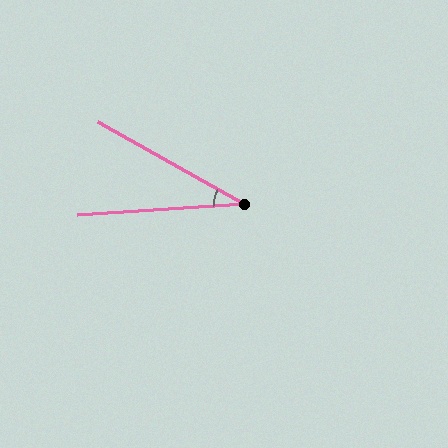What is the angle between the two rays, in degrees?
Approximately 33 degrees.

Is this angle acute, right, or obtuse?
It is acute.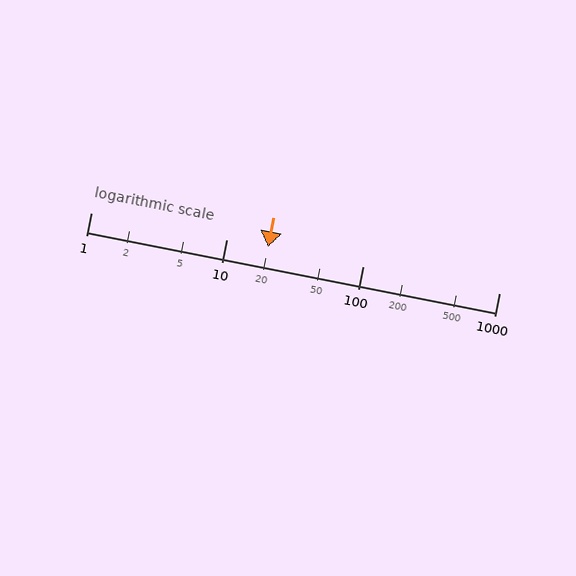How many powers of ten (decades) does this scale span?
The scale spans 3 decades, from 1 to 1000.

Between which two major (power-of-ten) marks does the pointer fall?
The pointer is between 10 and 100.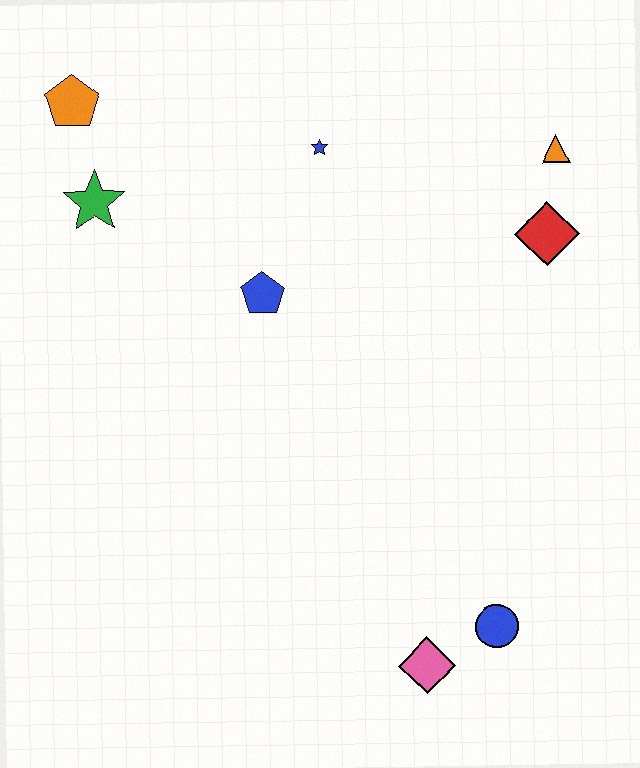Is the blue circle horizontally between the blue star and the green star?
No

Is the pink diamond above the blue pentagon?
No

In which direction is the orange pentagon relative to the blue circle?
The orange pentagon is above the blue circle.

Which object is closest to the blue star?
The blue pentagon is closest to the blue star.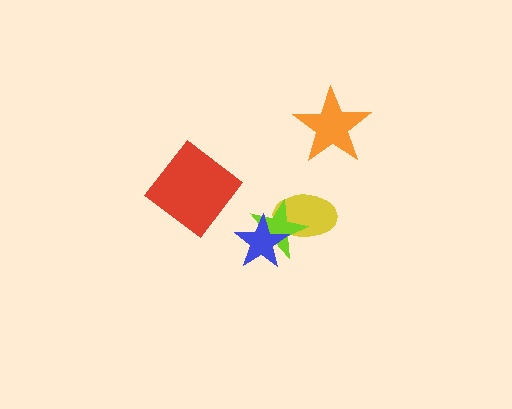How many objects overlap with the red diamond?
0 objects overlap with the red diamond.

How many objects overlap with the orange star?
0 objects overlap with the orange star.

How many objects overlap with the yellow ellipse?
2 objects overlap with the yellow ellipse.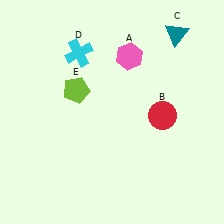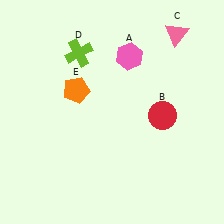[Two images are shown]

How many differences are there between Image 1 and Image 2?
There are 3 differences between the two images.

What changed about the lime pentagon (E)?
In Image 1, E is lime. In Image 2, it changed to orange.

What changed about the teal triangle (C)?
In Image 1, C is teal. In Image 2, it changed to pink.